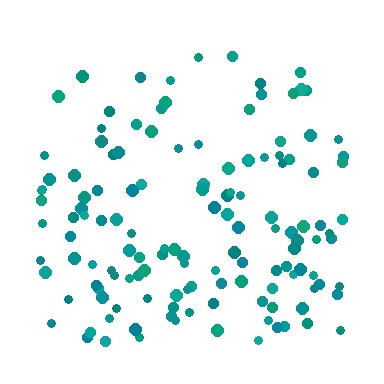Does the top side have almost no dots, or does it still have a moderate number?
Still a moderate number, just noticeably fewer than the bottom.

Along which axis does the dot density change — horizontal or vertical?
Vertical.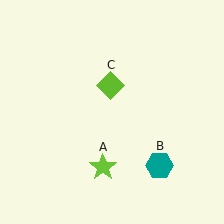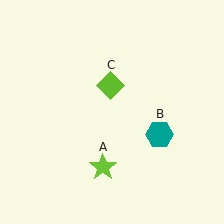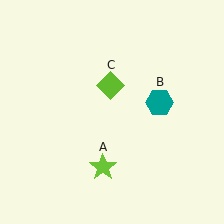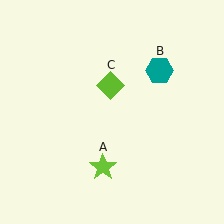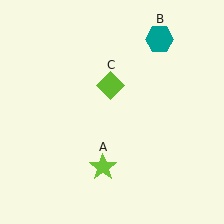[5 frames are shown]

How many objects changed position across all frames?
1 object changed position: teal hexagon (object B).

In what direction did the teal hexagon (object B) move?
The teal hexagon (object B) moved up.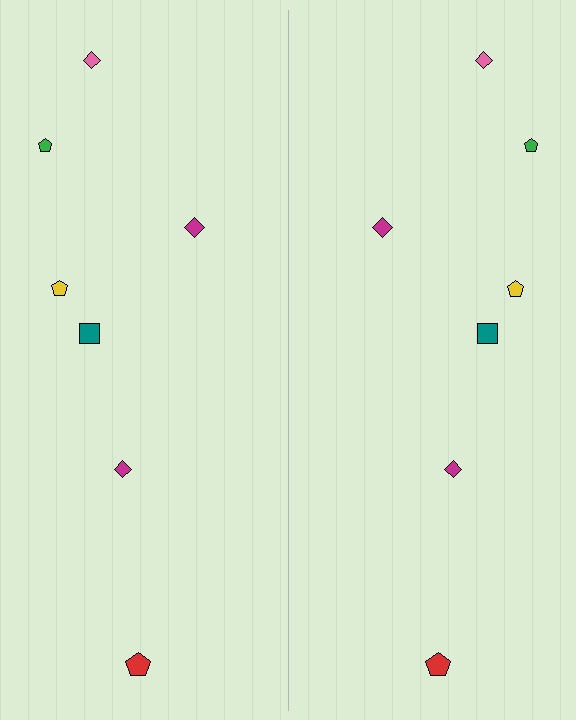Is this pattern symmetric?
Yes, this pattern has bilateral (reflection) symmetry.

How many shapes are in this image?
There are 14 shapes in this image.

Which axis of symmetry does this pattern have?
The pattern has a vertical axis of symmetry running through the center of the image.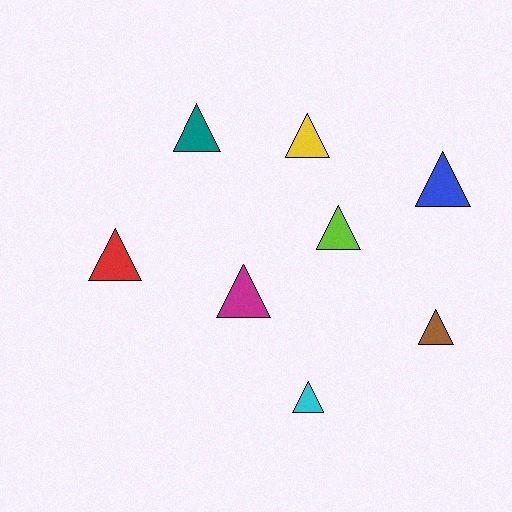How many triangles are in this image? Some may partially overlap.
There are 8 triangles.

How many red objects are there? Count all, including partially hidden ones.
There is 1 red object.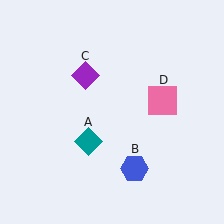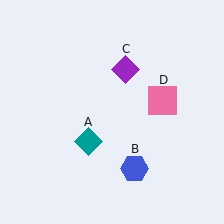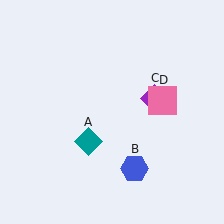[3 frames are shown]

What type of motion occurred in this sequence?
The purple diamond (object C) rotated clockwise around the center of the scene.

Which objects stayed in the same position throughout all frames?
Teal diamond (object A) and blue hexagon (object B) and pink square (object D) remained stationary.